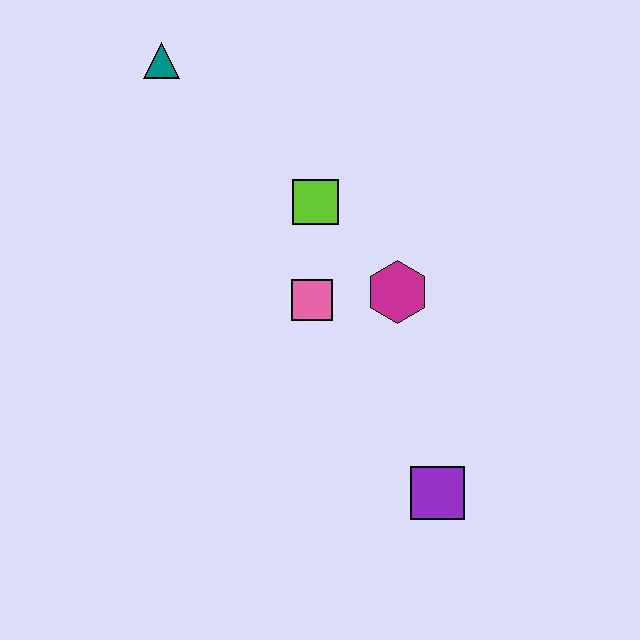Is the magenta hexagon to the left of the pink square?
No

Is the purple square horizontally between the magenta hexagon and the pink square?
No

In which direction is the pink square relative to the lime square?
The pink square is below the lime square.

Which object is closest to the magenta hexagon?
The pink square is closest to the magenta hexagon.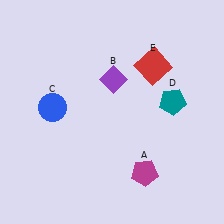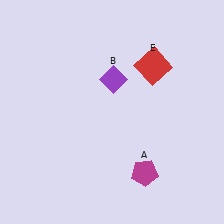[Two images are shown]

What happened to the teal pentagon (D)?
The teal pentagon (D) was removed in Image 2. It was in the top-right area of Image 1.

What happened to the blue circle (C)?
The blue circle (C) was removed in Image 2. It was in the top-left area of Image 1.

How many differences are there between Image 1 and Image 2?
There are 2 differences between the two images.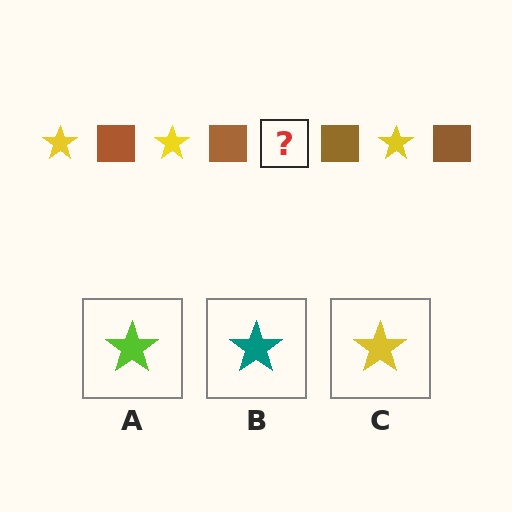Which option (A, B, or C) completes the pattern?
C.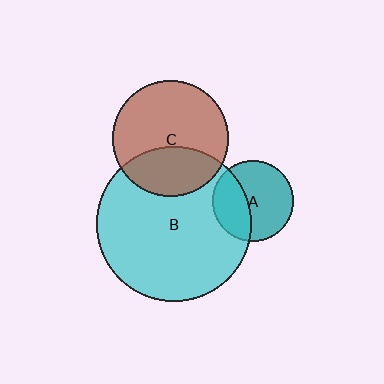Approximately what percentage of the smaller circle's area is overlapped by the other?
Approximately 35%.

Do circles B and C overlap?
Yes.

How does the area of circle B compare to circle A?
Approximately 3.7 times.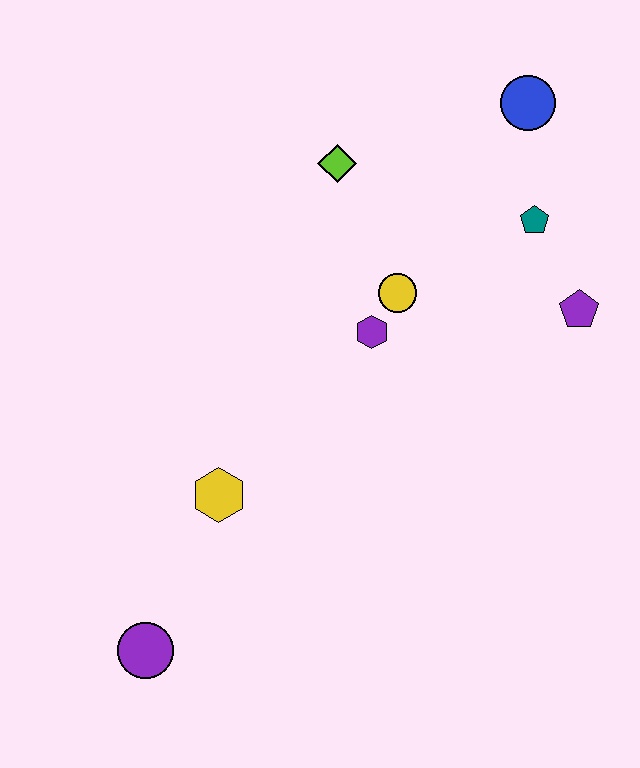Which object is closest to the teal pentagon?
The purple pentagon is closest to the teal pentagon.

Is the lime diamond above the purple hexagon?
Yes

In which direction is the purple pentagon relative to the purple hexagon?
The purple pentagon is to the right of the purple hexagon.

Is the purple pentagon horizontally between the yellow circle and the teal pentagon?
No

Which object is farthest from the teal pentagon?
The purple circle is farthest from the teal pentagon.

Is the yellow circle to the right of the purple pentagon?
No